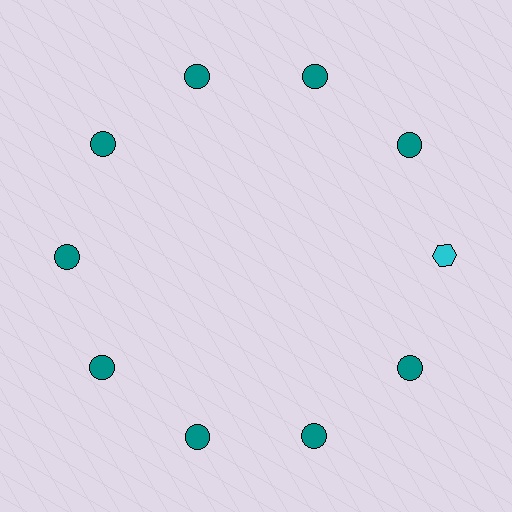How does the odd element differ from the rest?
It differs in both color (cyan instead of teal) and shape (hexagon instead of circle).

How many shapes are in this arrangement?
There are 10 shapes arranged in a ring pattern.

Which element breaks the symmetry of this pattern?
The cyan hexagon at roughly the 3 o'clock position breaks the symmetry. All other shapes are teal circles.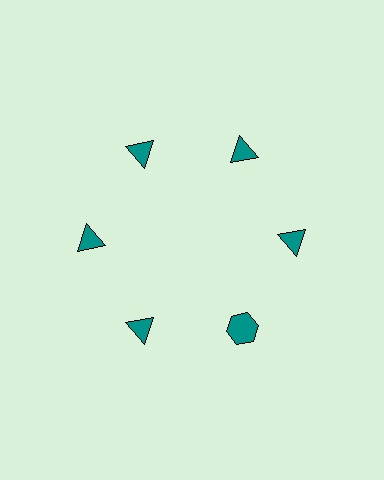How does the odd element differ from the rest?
It has a different shape: hexagon instead of triangle.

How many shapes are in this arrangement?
There are 6 shapes arranged in a ring pattern.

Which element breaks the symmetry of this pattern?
The teal hexagon at roughly the 5 o'clock position breaks the symmetry. All other shapes are teal triangles.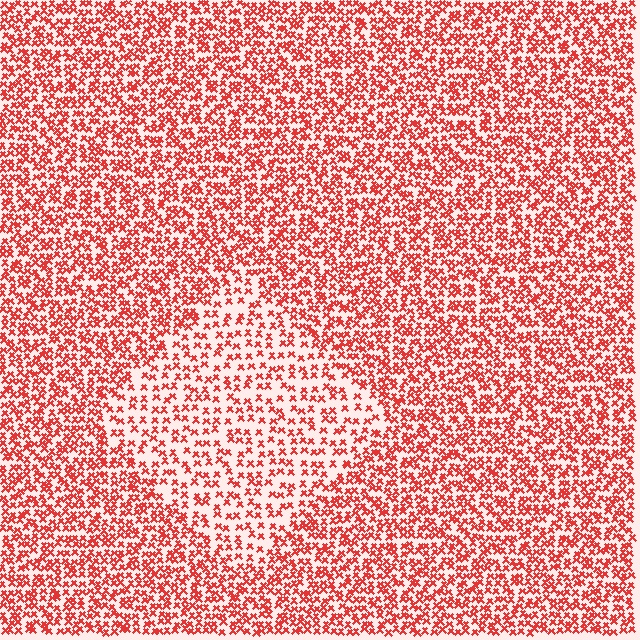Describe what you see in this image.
The image contains small red elements arranged at two different densities. A diamond-shaped region is visible where the elements are less densely packed than the surrounding area.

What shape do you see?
I see a diamond.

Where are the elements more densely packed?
The elements are more densely packed outside the diamond boundary.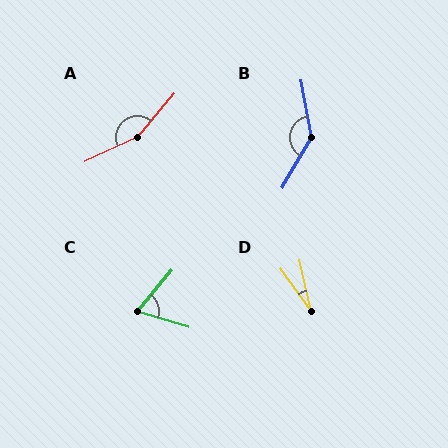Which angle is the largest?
A, at approximately 154 degrees.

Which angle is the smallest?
D, at approximately 23 degrees.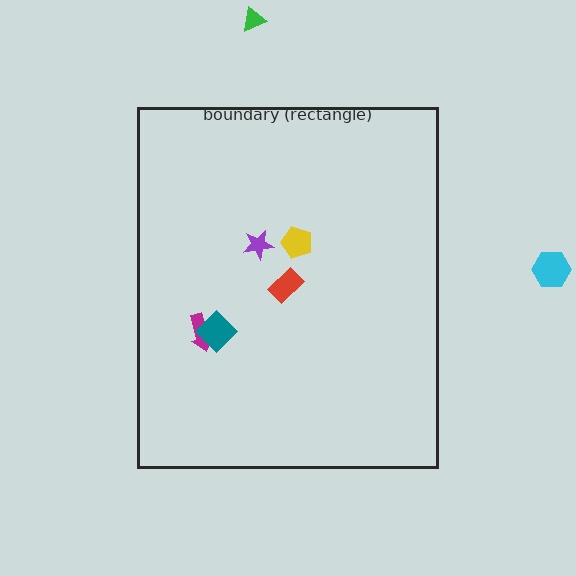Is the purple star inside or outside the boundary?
Inside.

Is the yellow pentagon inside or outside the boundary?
Inside.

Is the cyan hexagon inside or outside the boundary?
Outside.